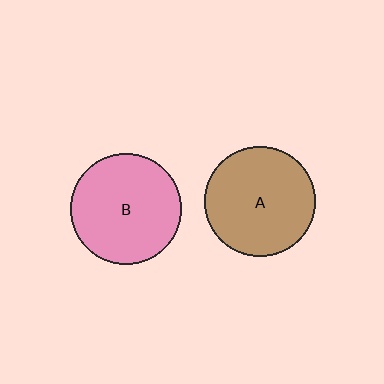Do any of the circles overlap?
No, none of the circles overlap.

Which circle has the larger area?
Circle B (pink).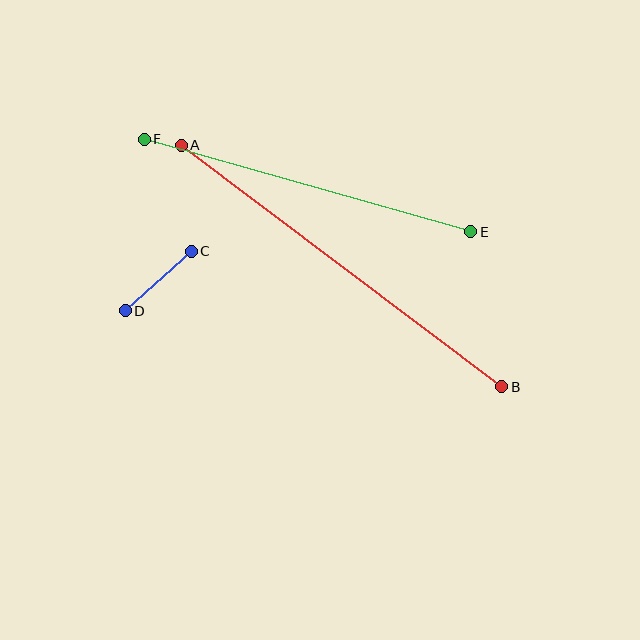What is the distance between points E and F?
The distance is approximately 339 pixels.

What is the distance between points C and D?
The distance is approximately 89 pixels.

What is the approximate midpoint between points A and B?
The midpoint is at approximately (341, 266) pixels.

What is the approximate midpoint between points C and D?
The midpoint is at approximately (158, 281) pixels.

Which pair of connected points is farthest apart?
Points A and B are farthest apart.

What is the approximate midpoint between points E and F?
The midpoint is at approximately (307, 186) pixels.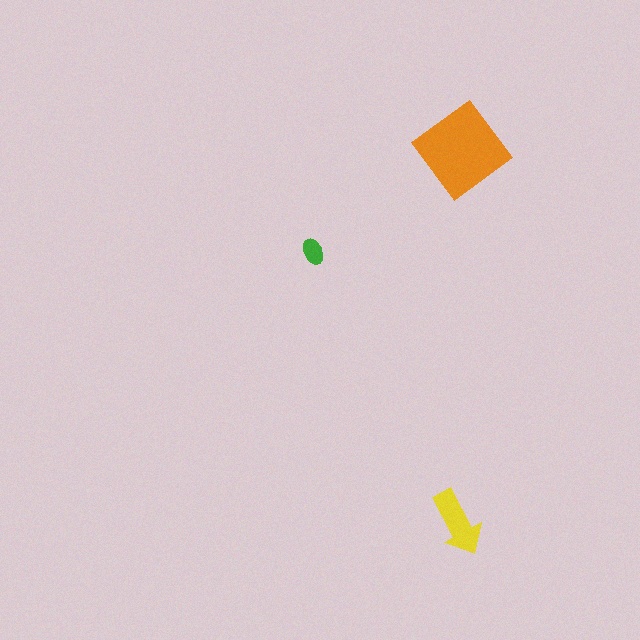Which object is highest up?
The orange diamond is topmost.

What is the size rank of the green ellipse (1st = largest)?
3rd.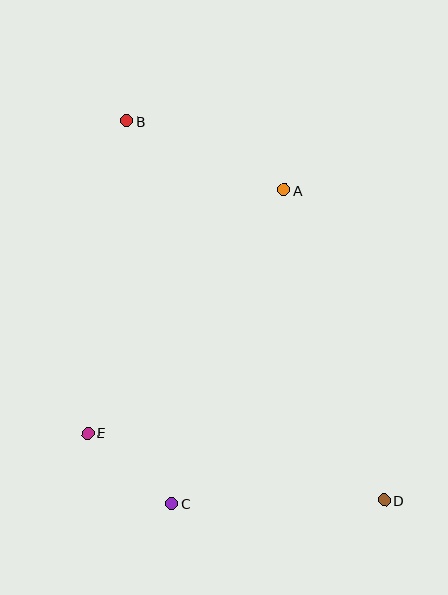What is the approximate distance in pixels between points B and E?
The distance between B and E is approximately 315 pixels.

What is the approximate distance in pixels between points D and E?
The distance between D and E is approximately 304 pixels.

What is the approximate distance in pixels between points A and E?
The distance between A and E is approximately 312 pixels.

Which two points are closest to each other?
Points C and E are closest to each other.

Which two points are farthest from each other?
Points B and D are farthest from each other.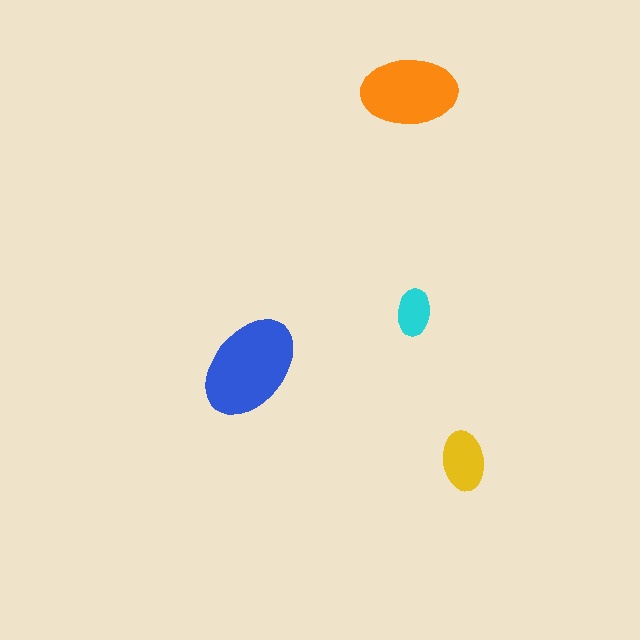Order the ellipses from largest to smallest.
the blue one, the orange one, the yellow one, the cyan one.